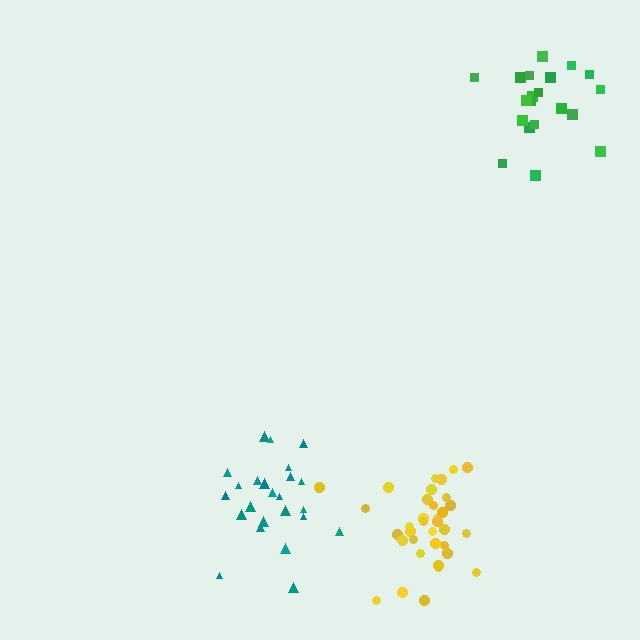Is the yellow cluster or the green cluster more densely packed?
Yellow.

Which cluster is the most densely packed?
Teal.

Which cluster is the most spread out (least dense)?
Green.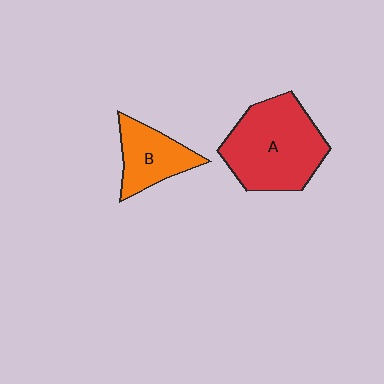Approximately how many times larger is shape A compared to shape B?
Approximately 1.9 times.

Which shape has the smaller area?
Shape B (orange).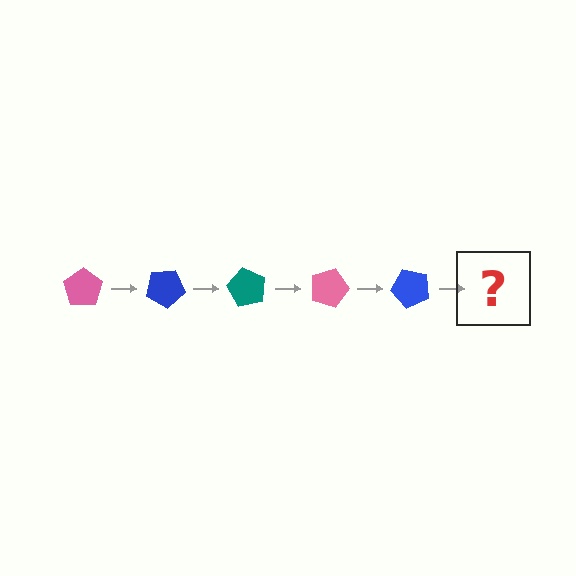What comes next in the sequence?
The next element should be a teal pentagon, rotated 150 degrees from the start.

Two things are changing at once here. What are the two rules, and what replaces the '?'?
The two rules are that it rotates 30 degrees each step and the color cycles through pink, blue, and teal. The '?' should be a teal pentagon, rotated 150 degrees from the start.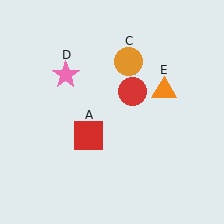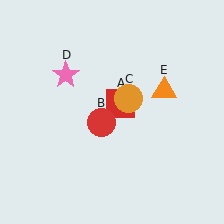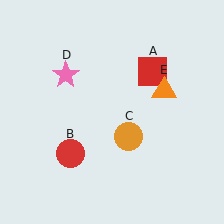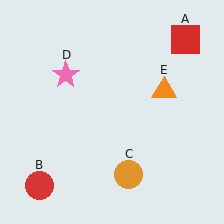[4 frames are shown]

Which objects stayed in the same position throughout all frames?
Pink star (object D) and orange triangle (object E) remained stationary.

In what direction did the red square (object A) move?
The red square (object A) moved up and to the right.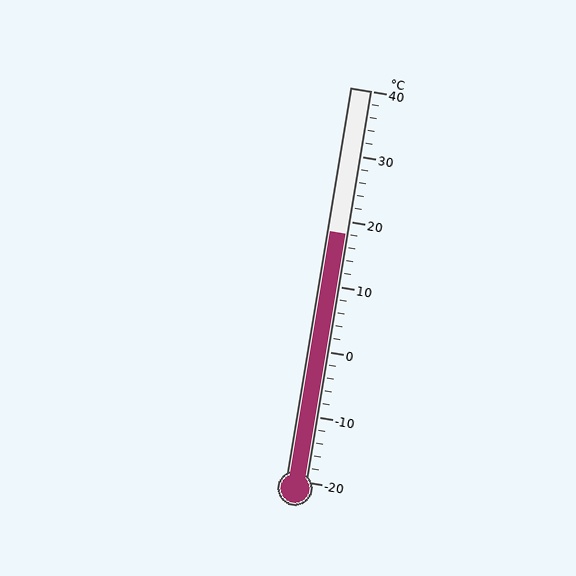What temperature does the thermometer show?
The thermometer shows approximately 18°C.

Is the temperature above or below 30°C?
The temperature is below 30°C.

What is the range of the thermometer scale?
The thermometer scale ranges from -20°C to 40°C.